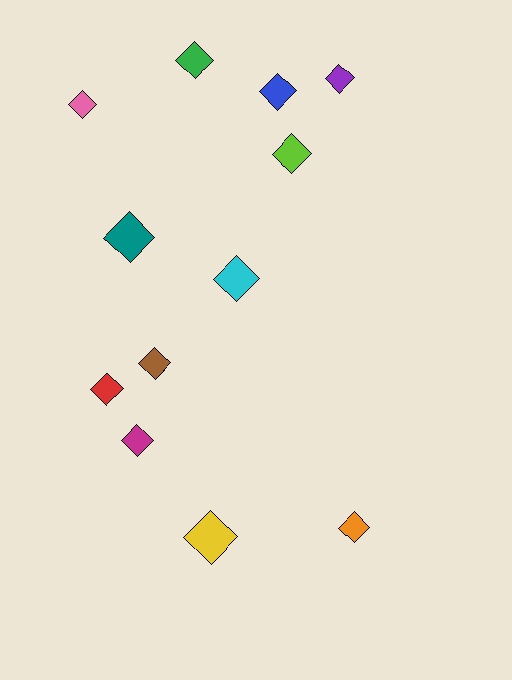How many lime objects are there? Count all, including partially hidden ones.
There is 1 lime object.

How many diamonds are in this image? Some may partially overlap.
There are 12 diamonds.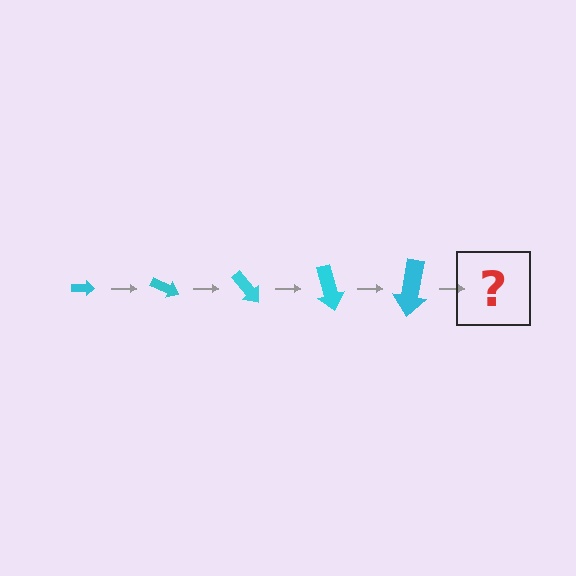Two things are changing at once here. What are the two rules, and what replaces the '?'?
The two rules are that the arrow grows larger each step and it rotates 25 degrees each step. The '?' should be an arrow, larger than the previous one and rotated 125 degrees from the start.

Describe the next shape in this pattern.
It should be an arrow, larger than the previous one and rotated 125 degrees from the start.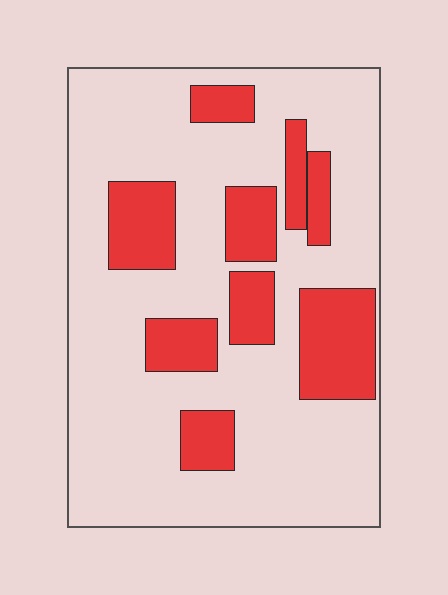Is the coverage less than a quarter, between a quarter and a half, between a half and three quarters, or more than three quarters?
Between a quarter and a half.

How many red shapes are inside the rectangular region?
9.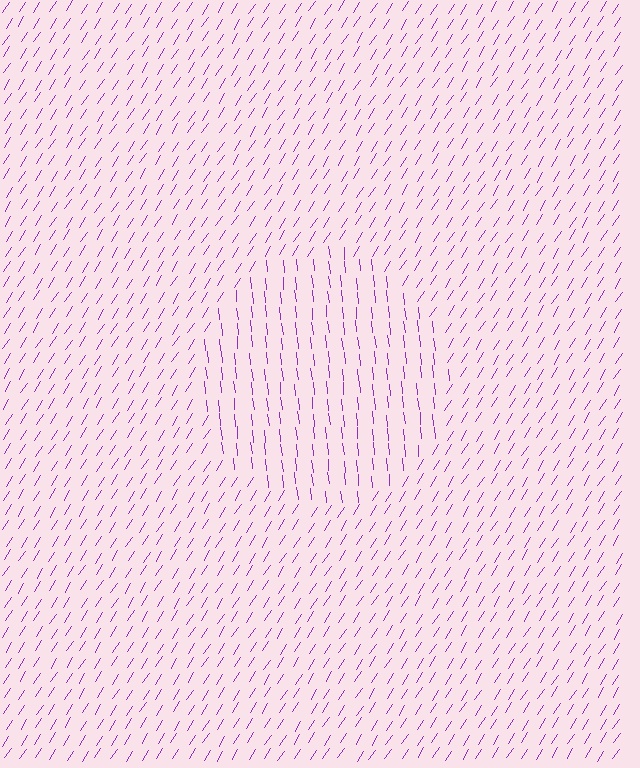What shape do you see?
I see a circle.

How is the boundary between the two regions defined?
The boundary is defined purely by a change in line orientation (approximately 38 degrees difference). All lines are the same color and thickness.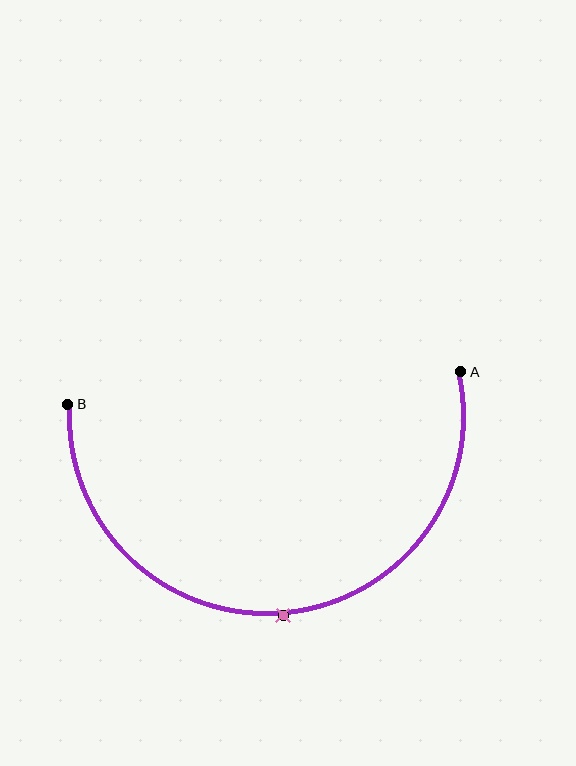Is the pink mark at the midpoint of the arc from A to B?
Yes. The pink mark lies on the arc at equal arc-length from both A and B — it is the arc midpoint.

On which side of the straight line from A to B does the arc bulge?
The arc bulges below the straight line connecting A and B.